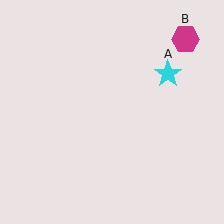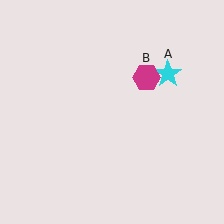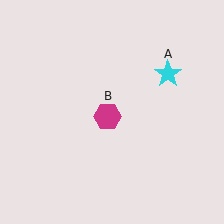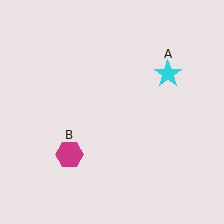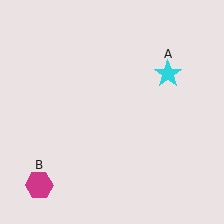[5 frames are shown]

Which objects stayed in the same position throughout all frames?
Cyan star (object A) remained stationary.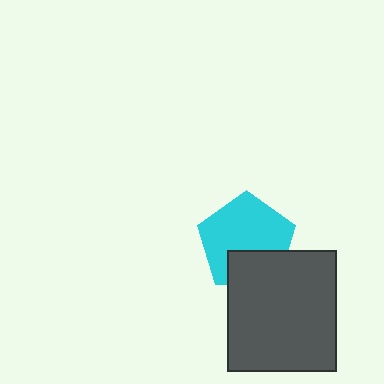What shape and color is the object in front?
The object in front is a dark gray rectangle.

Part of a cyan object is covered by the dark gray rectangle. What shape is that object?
It is a pentagon.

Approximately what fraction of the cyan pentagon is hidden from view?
Roughly 30% of the cyan pentagon is hidden behind the dark gray rectangle.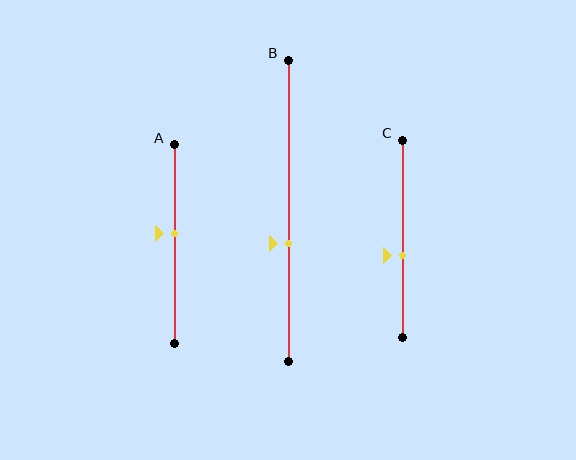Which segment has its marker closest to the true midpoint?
Segment A has its marker closest to the true midpoint.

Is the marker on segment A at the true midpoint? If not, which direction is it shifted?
No, the marker on segment A is shifted upward by about 5% of the segment length.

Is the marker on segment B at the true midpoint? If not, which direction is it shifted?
No, the marker on segment B is shifted downward by about 11% of the segment length.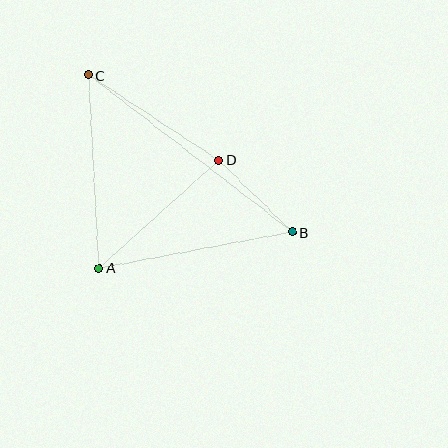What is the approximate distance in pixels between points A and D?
The distance between A and D is approximately 161 pixels.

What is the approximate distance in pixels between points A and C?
The distance between A and C is approximately 193 pixels.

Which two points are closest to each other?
Points B and D are closest to each other.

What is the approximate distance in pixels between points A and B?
The distance between A and B is approximately 196 pixels.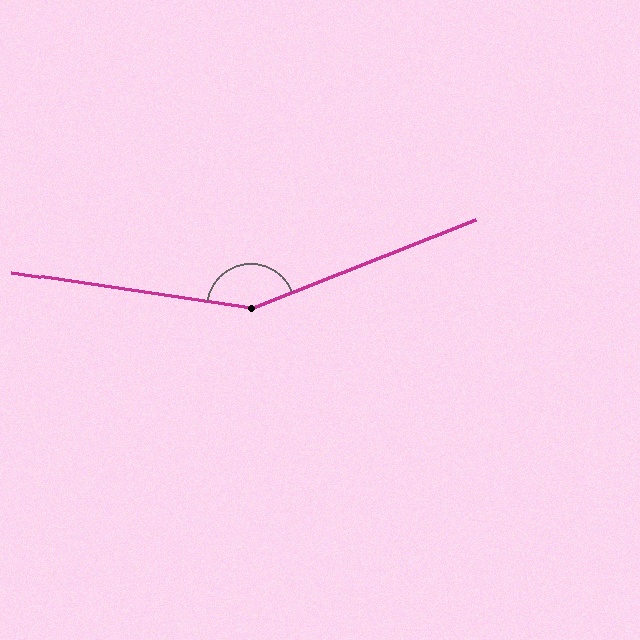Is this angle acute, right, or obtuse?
It is obtuse.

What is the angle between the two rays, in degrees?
Approximately 150 degrees.